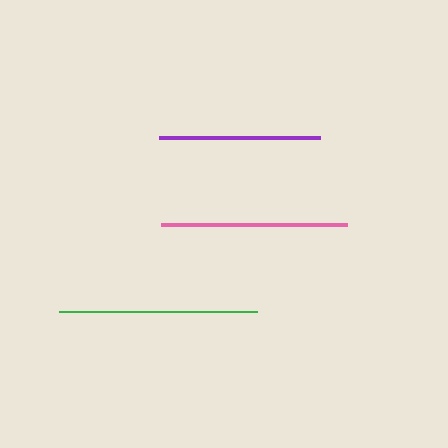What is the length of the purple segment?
The purple segment is approximately 161 pixels long.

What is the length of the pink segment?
The pink segment is approximately 186 pixels long.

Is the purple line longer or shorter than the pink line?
The pink line is longer than the purple line.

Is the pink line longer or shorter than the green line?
The green line is longer than the pink line.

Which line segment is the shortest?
The purple line is the shortest at approximately 161 pixels.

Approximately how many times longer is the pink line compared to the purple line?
The pink line is approximately 1.2 times the length of the purple line.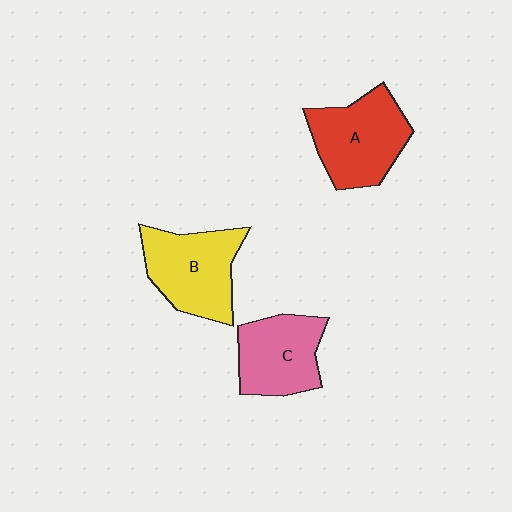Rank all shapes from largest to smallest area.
From largest to smallest: A (red), B (yellow), C (pink).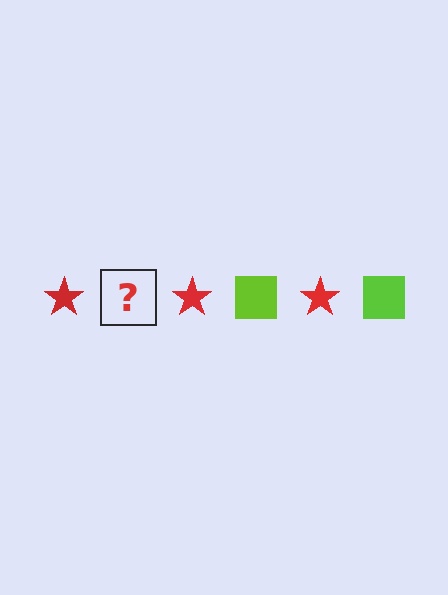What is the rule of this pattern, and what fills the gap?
The rule is that the pattern alternates between red star and lime square. The gap should be filled with a lime square.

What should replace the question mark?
The question mark should be replaced with a lime square.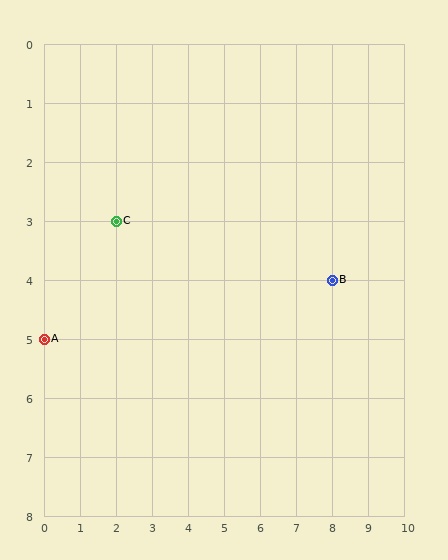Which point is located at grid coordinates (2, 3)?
Point C is at (2, 3).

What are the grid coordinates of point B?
Point B is at grid coordinates (8, 4).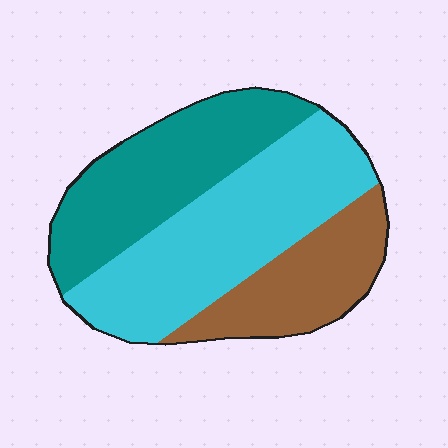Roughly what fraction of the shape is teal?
Teal covers 33% of the shape.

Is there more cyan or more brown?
Cyan.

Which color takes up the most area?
Cyan, at roughly 45%.